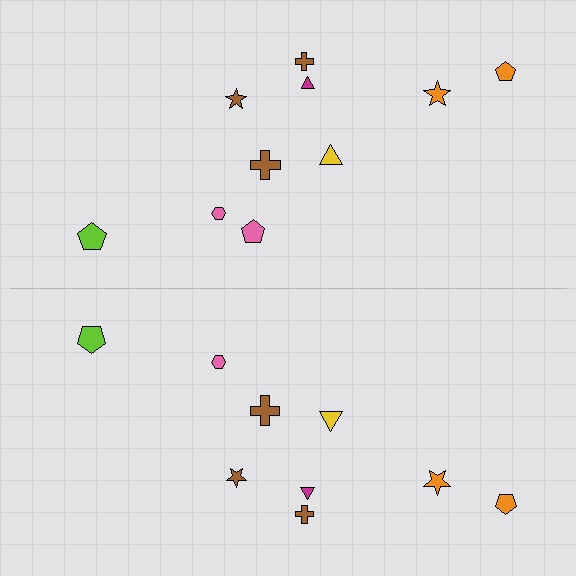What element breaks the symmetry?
A pink pentagon is missing from the bottom side.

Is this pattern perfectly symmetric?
No, the pattern is not perfectly symmetric. A pink pentagon is missing from the bottom side.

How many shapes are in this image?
There are 19 shapes in this image.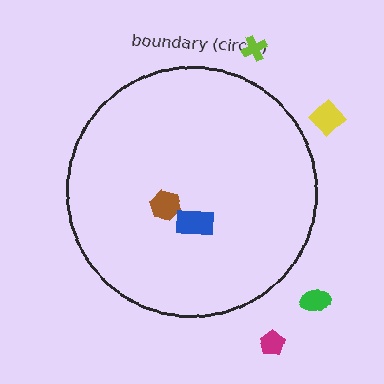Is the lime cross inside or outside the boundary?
Outside.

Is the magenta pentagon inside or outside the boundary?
Outside.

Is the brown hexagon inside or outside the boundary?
Inside.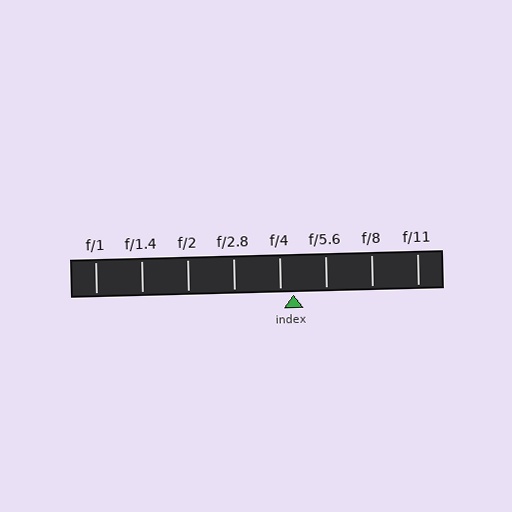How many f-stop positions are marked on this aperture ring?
There are 8 f-stop positions marked.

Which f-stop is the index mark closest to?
The index mark is closest to f/4.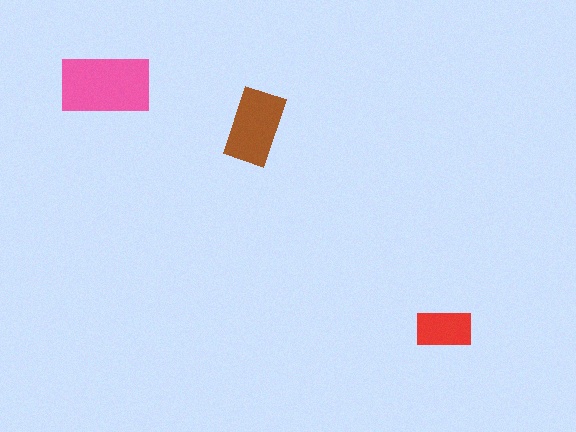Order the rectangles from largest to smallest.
the pink one, the brown one, the red one.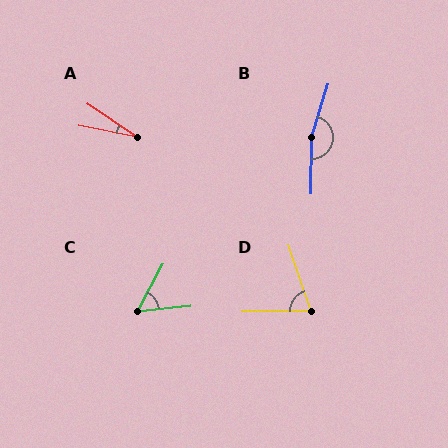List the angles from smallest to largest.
A (23°), C (56°), D (72°), B (163°).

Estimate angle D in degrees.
Approximately 72 degrees.